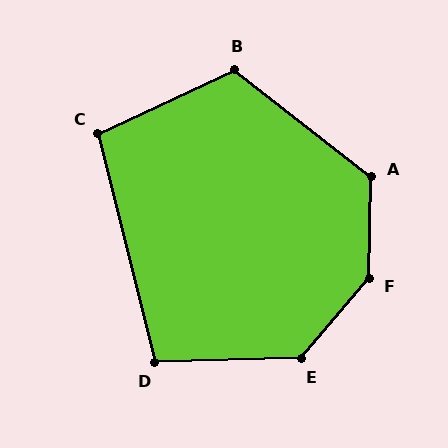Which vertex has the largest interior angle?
F, at approximately 141 degrees.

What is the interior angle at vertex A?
Approximately 127 degrees (obtuse).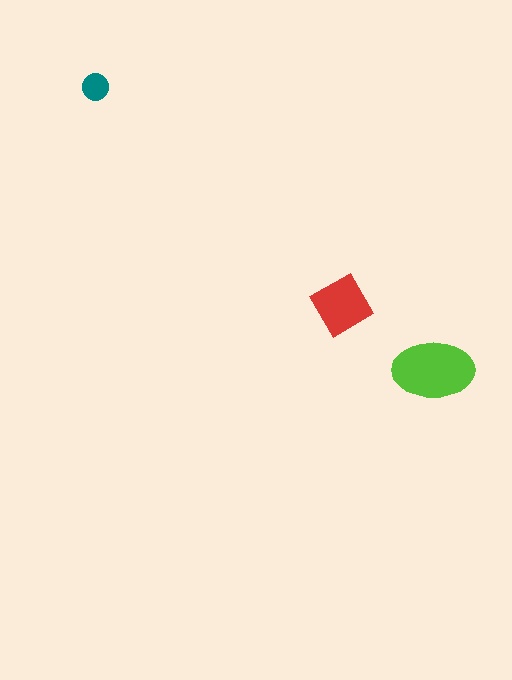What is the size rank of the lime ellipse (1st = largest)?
1st.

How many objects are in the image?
There are 3 objects in the image.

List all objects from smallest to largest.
The teal circle, the red diamond, the lime ellipse.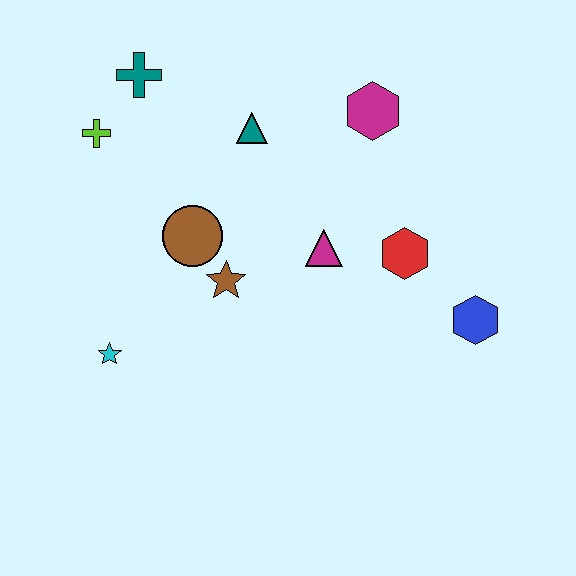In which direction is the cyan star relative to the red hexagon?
The cyan star is to the left of the red hexagon.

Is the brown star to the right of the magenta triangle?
No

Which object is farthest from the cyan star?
The blue hexagon is farthest from the cyan star.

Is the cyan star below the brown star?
Yes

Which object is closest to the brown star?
The brown circle is closest to the brown star.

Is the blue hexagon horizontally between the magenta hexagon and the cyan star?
No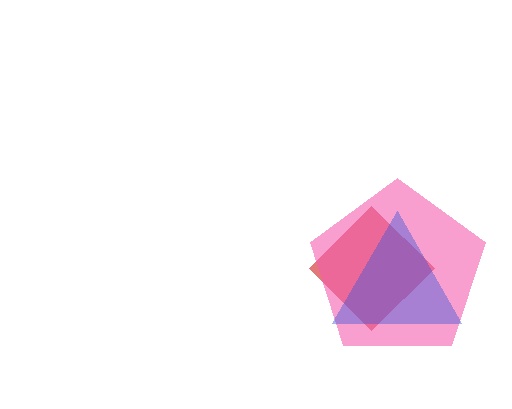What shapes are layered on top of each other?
The layered shapes are: a red diamond, a pink pentagon, a blue triangle.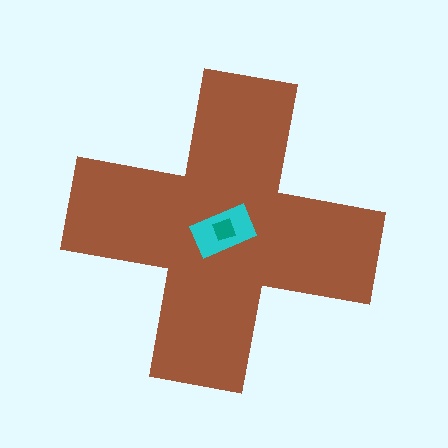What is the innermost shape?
The teal diamond.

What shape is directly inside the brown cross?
The cyan rectangle.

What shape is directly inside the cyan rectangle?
The teal diamond.